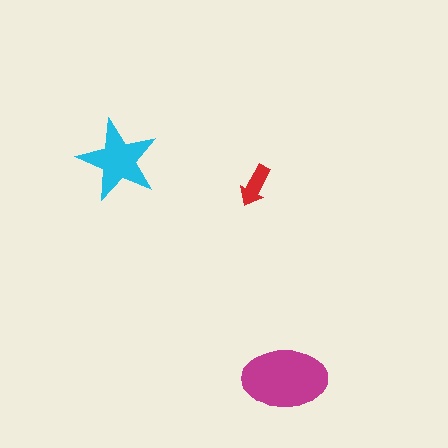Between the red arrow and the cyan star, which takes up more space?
The cyan star.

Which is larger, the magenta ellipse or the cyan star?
The magenta ellipse.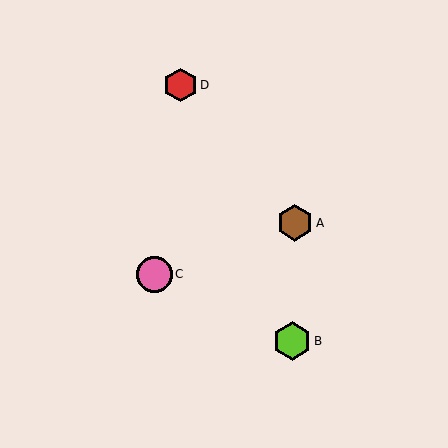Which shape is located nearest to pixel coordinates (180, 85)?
The red hexagon (labeled D) at (180, 85) is nearest to that location.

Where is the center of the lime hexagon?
The center of the lime hexagon is at (292, 341).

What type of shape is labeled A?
Shape A is a brown hexagon.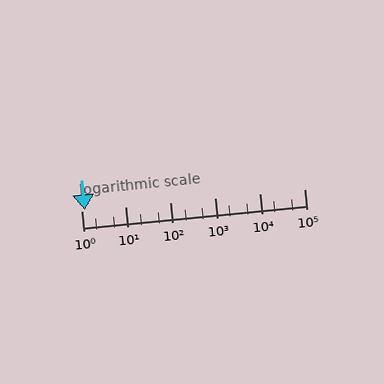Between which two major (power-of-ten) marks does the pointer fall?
The pointer is between 1 and 10.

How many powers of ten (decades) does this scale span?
The scale spans 5 decades, from 1 to 100000.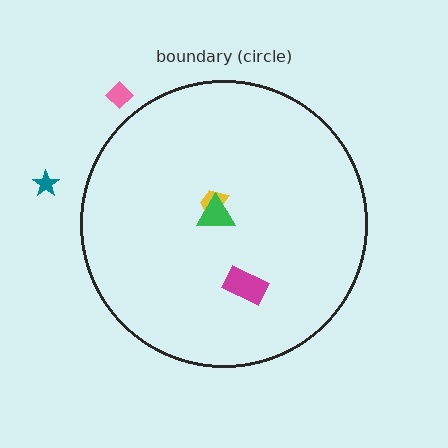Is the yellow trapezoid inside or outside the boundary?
Inside.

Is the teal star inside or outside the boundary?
Outside.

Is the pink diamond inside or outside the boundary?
Outside.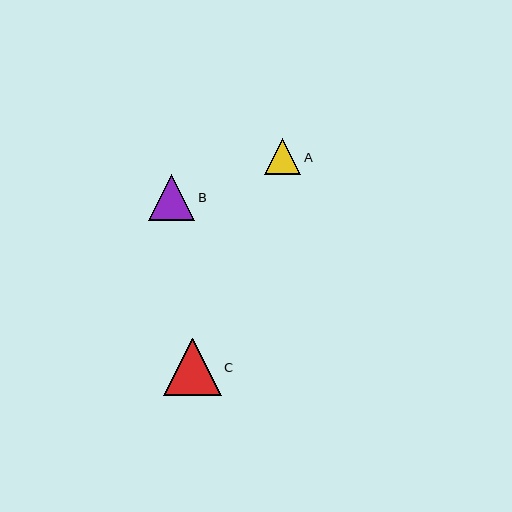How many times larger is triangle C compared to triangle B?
Triangle C is approximately 1.2 times the size of triangle B.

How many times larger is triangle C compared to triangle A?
Triangle C is approximately 1.6 times the size of triangle A.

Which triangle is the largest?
Triangle C is the largest with a size of approximately 57 pixels.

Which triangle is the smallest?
Triangle A is the smallest with a size of approximately 36 pixels.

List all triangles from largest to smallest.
From largest to smallest: C, B, A.